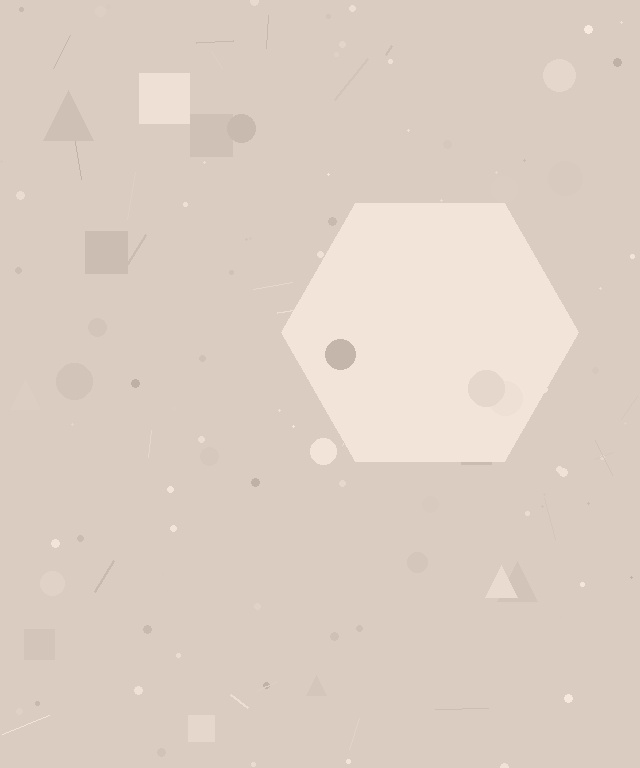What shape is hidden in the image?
A hexagon is hidden in the image.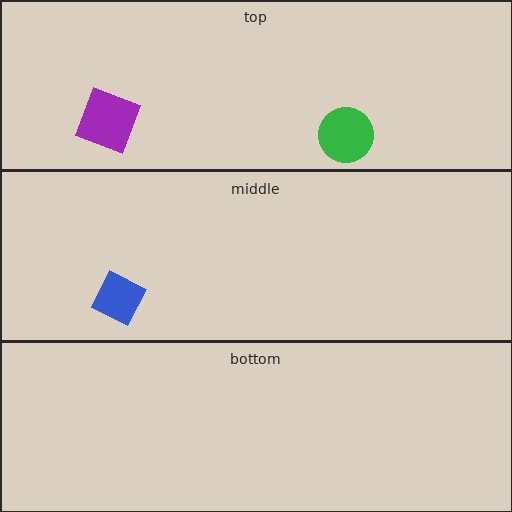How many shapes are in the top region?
2.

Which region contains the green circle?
The top region.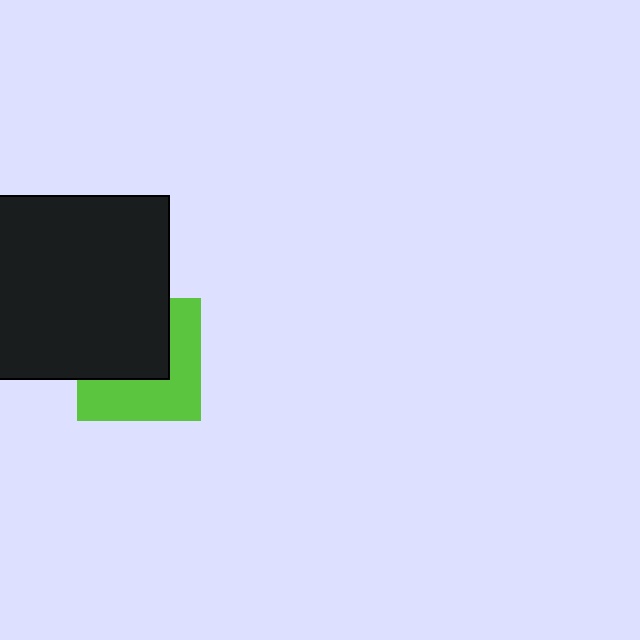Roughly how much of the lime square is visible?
About half of it is visible (roughly 51%).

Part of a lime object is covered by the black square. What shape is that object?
It is a square.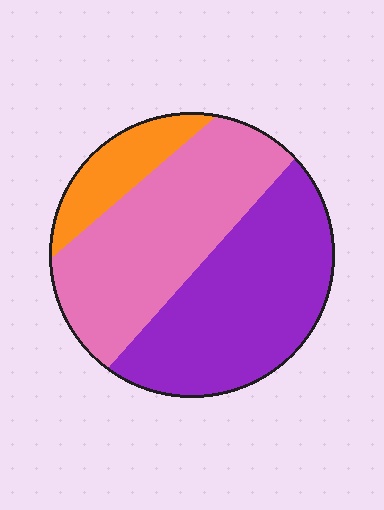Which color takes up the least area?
Orange, at roughly 15%.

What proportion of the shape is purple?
Purple covers about 45% of the shape.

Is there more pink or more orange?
Pink.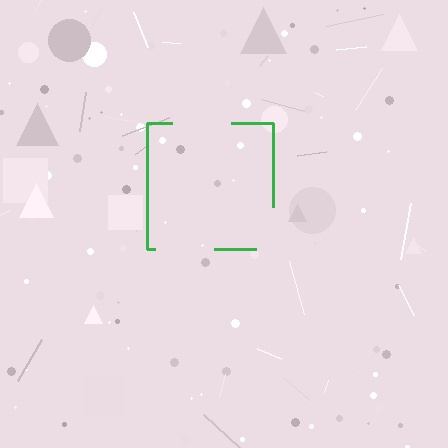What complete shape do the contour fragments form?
The contour fragments form a square.